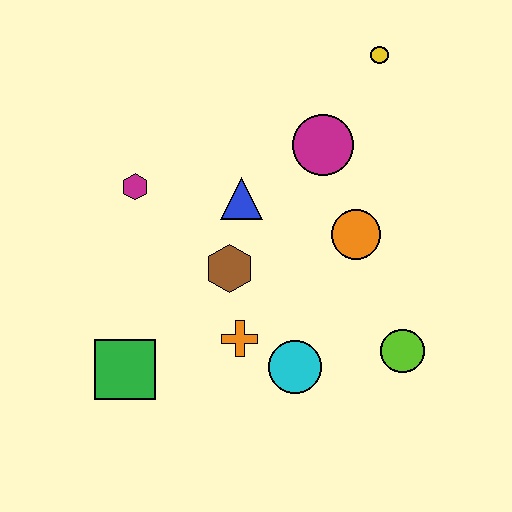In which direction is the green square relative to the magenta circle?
The green square is below the magenta circle.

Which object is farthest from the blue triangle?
The lime circle is farthest from the blue triangle.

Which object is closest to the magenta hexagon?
The blue triangle is closest to the magenta hexagon.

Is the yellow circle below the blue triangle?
No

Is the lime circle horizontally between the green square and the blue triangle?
No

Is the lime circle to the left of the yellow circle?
No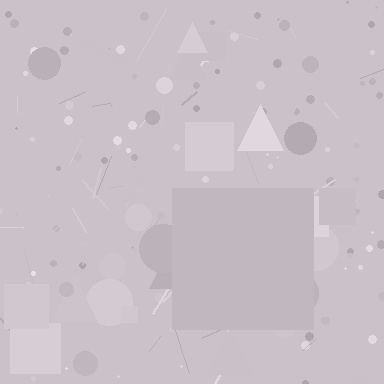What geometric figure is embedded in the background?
A square is embedded in the background.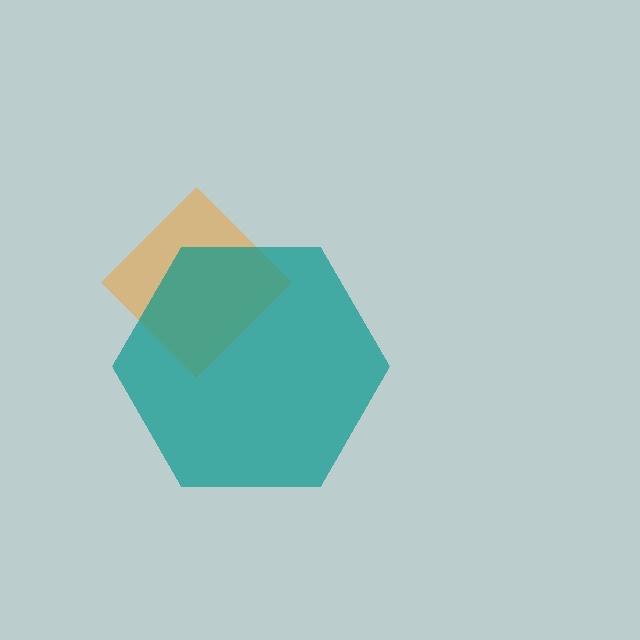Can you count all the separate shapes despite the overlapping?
Yes, there are 2 separate shapes.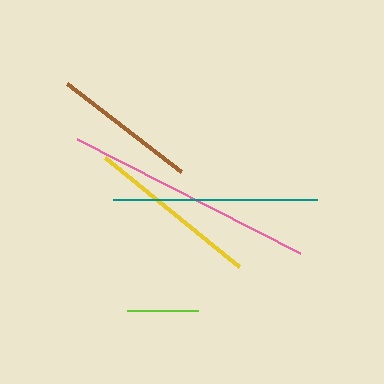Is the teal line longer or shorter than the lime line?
The teal line is longer than the lime line.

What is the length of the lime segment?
The lime segment is approximately 71 pixels long.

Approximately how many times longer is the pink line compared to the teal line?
The pink line is approximately 1.2 times the length of the teal line.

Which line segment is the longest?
The pink line is the longest at approximately 251 pixels.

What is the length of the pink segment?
The pink segment is approximately 251 pixels long.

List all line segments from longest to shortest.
From longest to shortest: pink, teal, yellow, brown, lime.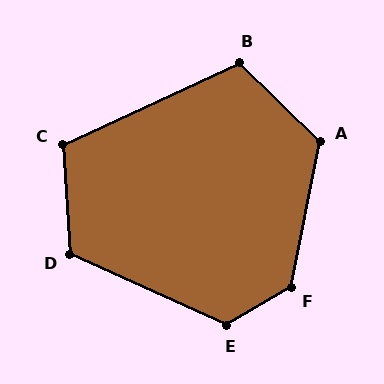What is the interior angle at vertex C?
Approximately 111 degrees (obtuse).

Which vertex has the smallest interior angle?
B, at approximately 111 degrees.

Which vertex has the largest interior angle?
F, at approximately 131 degrees.